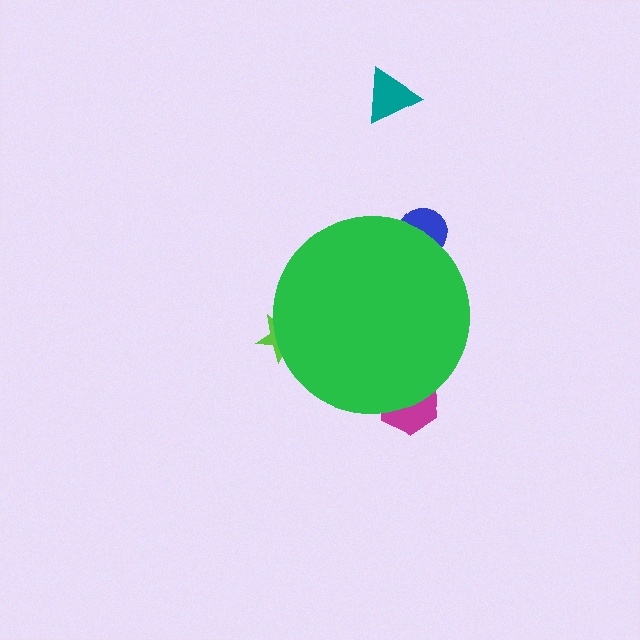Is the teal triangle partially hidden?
No, the teal triangle is fully visible.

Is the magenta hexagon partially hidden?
Yes, the magenta hexagon is partially hidden behind the green circle.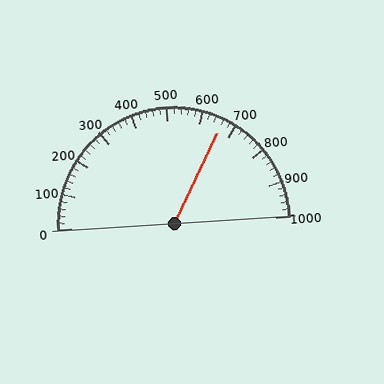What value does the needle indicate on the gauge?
The needle indicates approximately 660.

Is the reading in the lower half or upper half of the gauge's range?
The reading is in the upper half of the range (0 to 1000).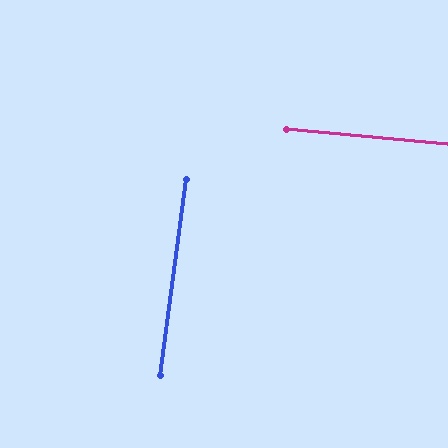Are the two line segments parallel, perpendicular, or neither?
Perpendicular — they meet at approximately 88°.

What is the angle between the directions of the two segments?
Approximately 88 degrees.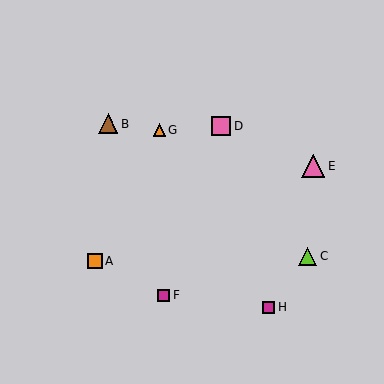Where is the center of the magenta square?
The center of the magenta square is at (269, 307).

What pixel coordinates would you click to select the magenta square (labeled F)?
Click at (164, 295) to select the magenta square F.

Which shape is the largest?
The pink triangle (labeled E) is the largest.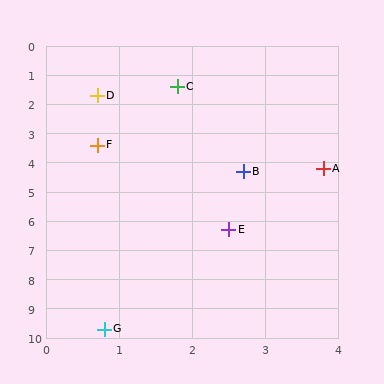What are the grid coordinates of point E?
Point E is at approximately (2.5, 6.3).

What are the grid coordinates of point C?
Point C is at approximately (1.8, 1.4).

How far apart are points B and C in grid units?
Points B and C are about 3.0 grid units apart.